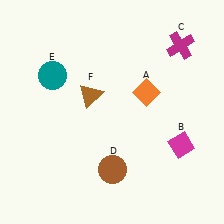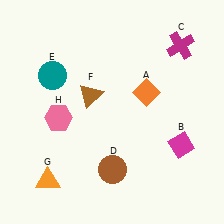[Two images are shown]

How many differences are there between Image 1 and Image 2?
There are 2 differences between the two images.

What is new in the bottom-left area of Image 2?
An orange triangle (G) was added in the bottom-left area of Image 2.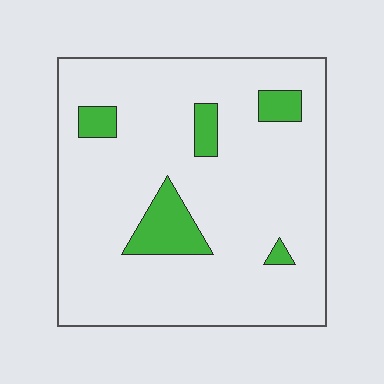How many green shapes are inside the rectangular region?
5.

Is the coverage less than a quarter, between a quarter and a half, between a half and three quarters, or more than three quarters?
Less than a quarter.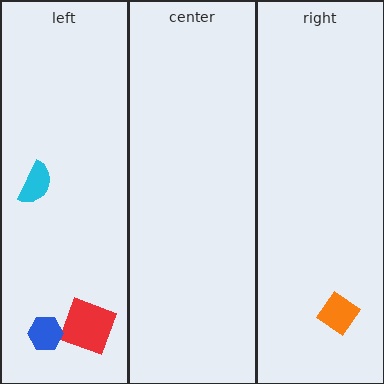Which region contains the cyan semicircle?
The left region.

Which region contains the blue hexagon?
The left region.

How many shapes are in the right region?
1.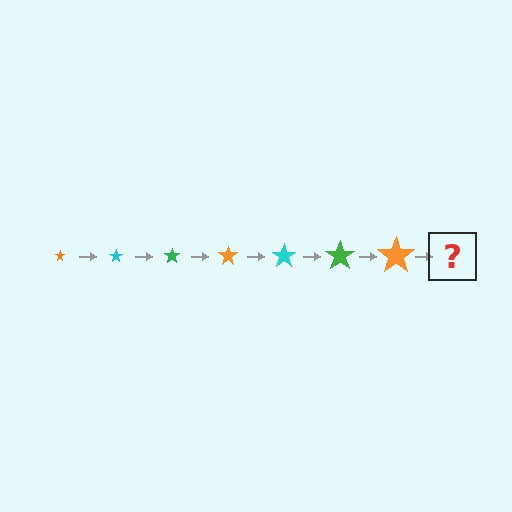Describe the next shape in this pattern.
It should be a cyan star, larger than the previous one.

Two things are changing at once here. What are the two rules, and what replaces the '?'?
The two rules are that the star grows larger each step and the color cycles through orange, cyan, and green. The '?' should be a cyan star, larger than the previous one.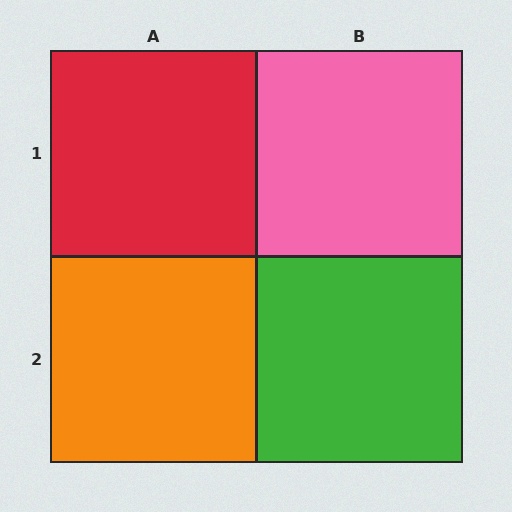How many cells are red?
1 cell is red.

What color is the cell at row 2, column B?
Green.